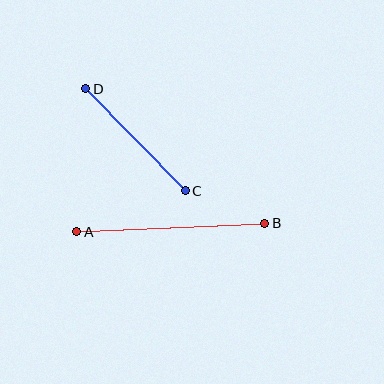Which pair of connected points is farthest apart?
Points A and B are farthest apart.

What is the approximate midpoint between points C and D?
The midpoint is at approximately (135, 140) pixels.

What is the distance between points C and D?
The distance is approximately 143 pixels.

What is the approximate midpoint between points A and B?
The midpoint is at approximately (171, 227) pixels.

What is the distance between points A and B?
The distance is approximately 188 pixels.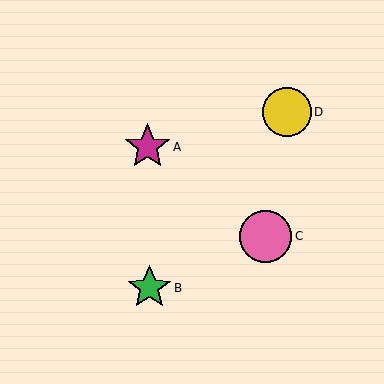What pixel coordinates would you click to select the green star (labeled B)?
Click at (149, 288) to select the green star B.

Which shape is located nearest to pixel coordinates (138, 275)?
The green star (labeled B) at (149, 288) is nearest to that location.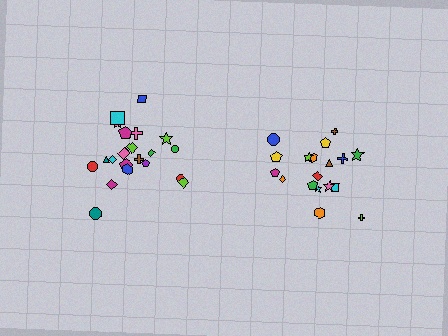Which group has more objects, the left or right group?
The left group.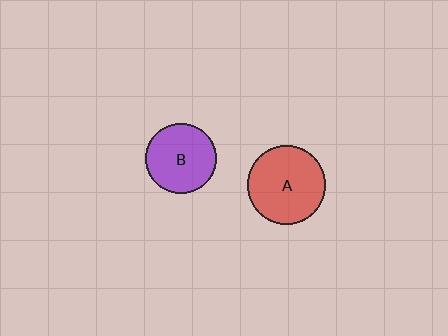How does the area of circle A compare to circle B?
Approximately 1.3 times.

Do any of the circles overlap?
No, none of the circles overlap.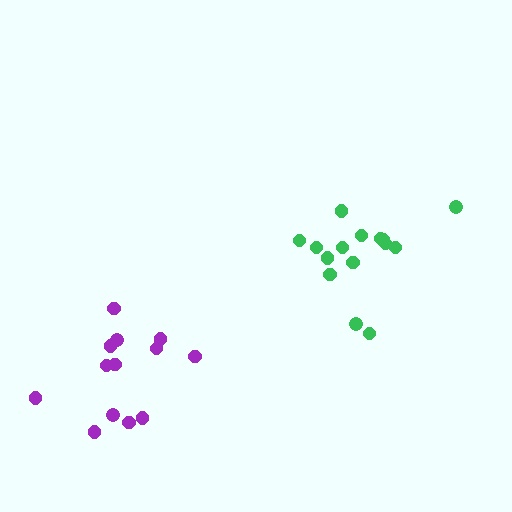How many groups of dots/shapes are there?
There are 2 groups.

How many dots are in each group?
Group 1: 15 dots, Group 2: 13 dots (28 total).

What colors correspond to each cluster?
The clusters are colored: green, purple.